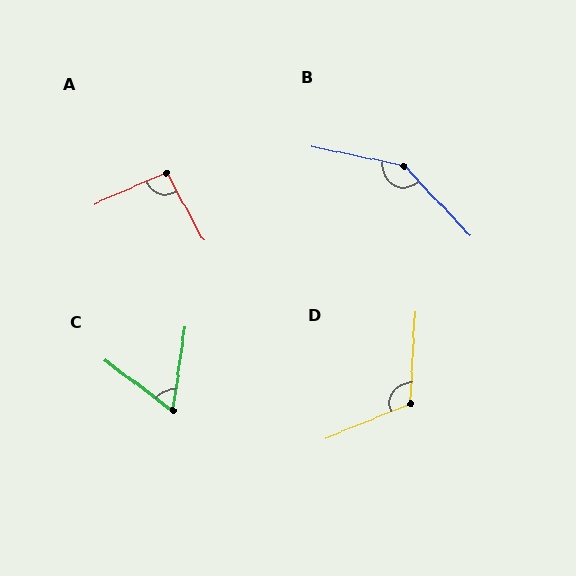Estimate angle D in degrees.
Approximately 115 degrees.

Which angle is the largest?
B, at approximately 146 degrees.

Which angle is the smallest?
C, at approximately 62 degrees.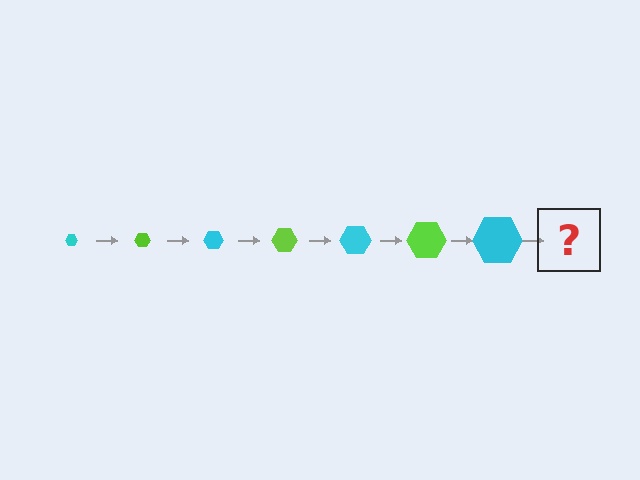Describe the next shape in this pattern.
It should be a lime hexagon, larger than the previous one.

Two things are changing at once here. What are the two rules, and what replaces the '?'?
The two rules are that the hexagon grows larger each step and the color cycles through cyan and lime. The '?' should be a lime hexagon, larger than the previous one.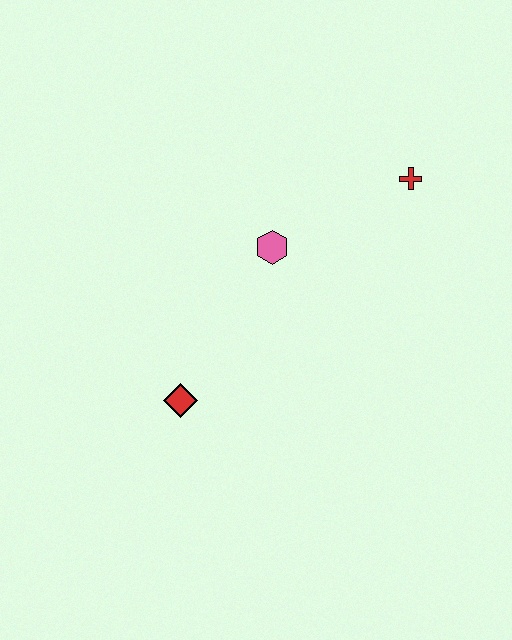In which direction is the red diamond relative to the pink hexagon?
The red diamond is below the pink hexagon.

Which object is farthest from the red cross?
The red diamond is farthest from the red cross.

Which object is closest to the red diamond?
The pink hexagon is closest to the red diamond.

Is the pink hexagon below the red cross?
Yes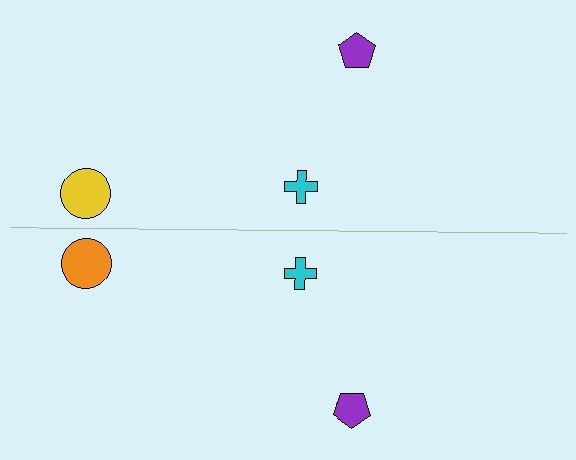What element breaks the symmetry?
The orange circle on the bottom side breaks the symmetry — its mirror counterpart is yellow.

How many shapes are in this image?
There are 6 shapes in this image.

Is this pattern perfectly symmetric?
No, the pattern is not perfectly symmetric. The orange circle on the bottom side breaks the symmetry — its mirror counterpart is yellow.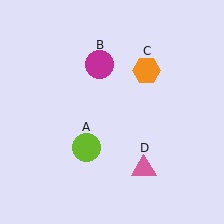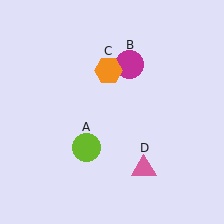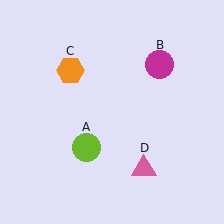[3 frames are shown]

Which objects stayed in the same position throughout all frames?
Lime circle (object A) and pink triangle (object D) remained stationary.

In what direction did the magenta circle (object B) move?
The magenta circle (object B) moved right.